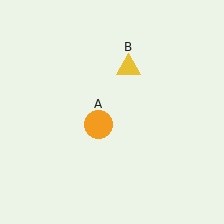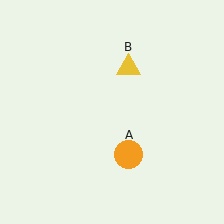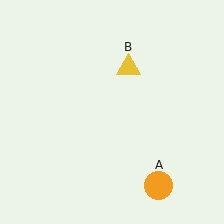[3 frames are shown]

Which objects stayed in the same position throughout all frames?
Yellow triangle (object B) remained stationary.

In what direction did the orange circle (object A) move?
The orange circle (object A) moved down and to the right.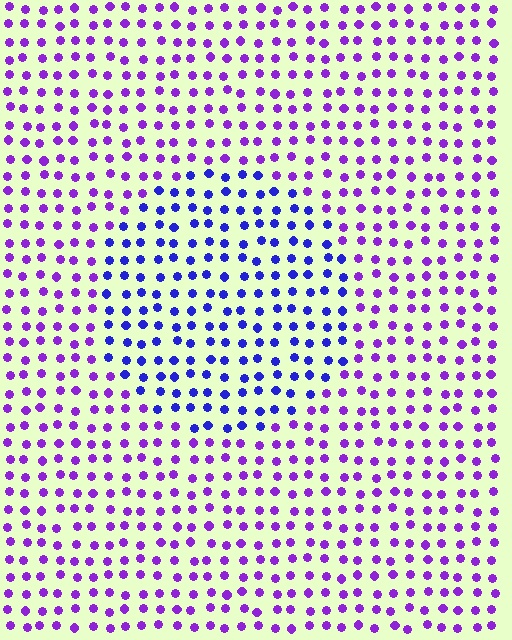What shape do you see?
I see a circle.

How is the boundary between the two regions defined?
The boundary is defined purely by a slight shift in hue (about 37 degrees). Spacing, size, and orientation are identical on both sides.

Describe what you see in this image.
The image is filled with small purple elements in a uniform arrangement. A circle-shaped region is visible where the elements are tinted to a slightly different hue, forming a subtle color boundary.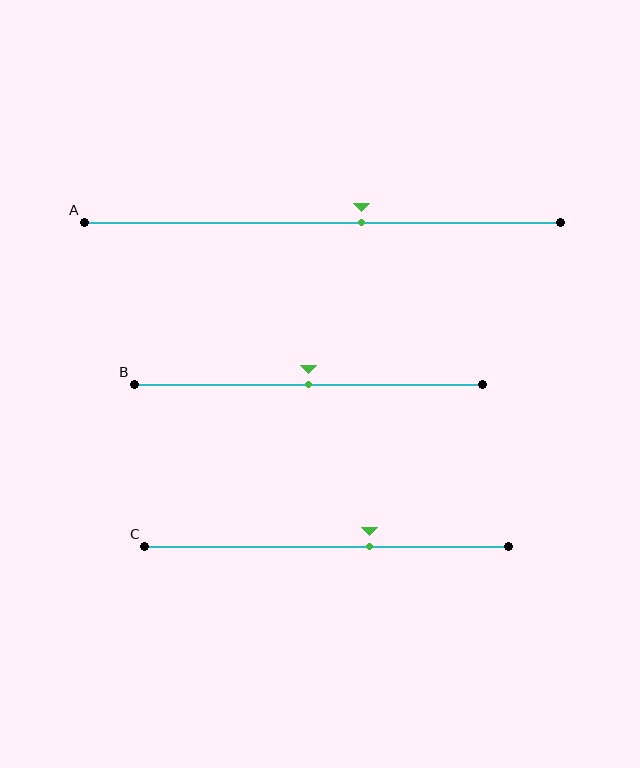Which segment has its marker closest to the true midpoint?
Segment B has its marker closest to the true midpoint.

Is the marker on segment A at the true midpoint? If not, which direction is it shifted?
No, the marker on segment A is shifted to the right by about 8% of the segment length.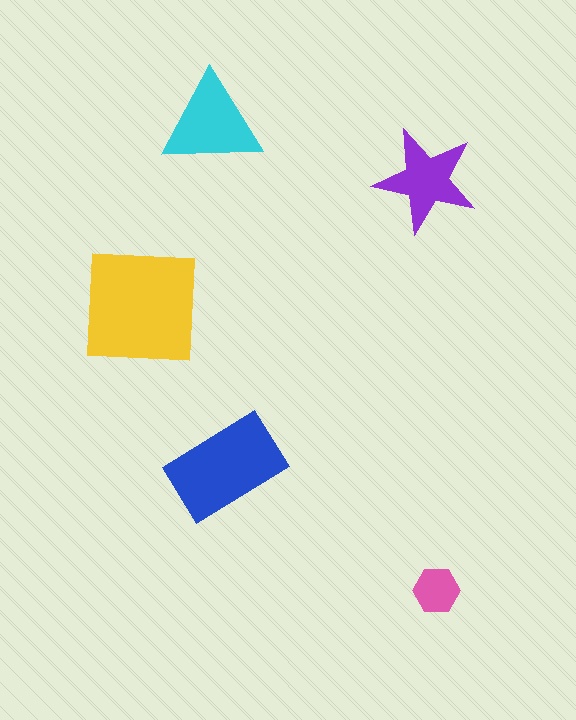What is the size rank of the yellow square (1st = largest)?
1st.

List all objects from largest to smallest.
The yellow square, the blue rectangle, the cyan triangle, the purple star, the pink hexagon.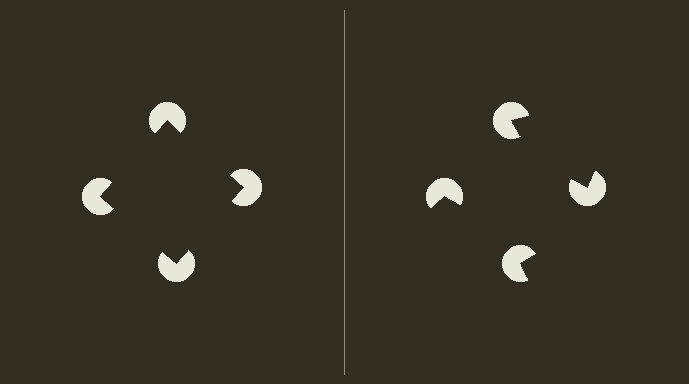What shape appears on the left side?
An illusory square.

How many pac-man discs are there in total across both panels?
8 — 4 on each side.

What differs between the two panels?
The pac-man discs are positioned identically on both sides; only the wedge orientations differ. On the left they align to a square; on the right they are misaligned.